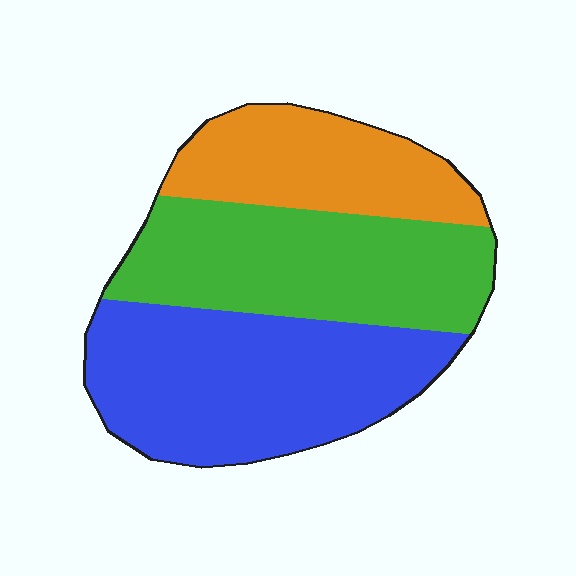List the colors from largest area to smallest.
From largest to smallest: blue, green, orange.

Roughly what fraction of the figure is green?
Green covers 36% of the figure.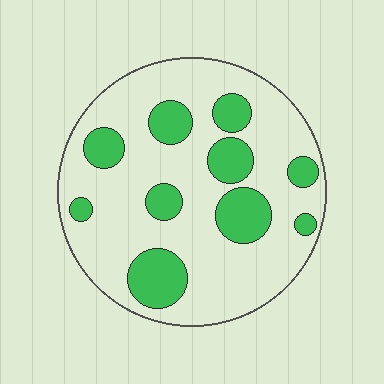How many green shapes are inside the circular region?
10.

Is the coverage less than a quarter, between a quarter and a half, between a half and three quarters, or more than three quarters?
Less than a quarter.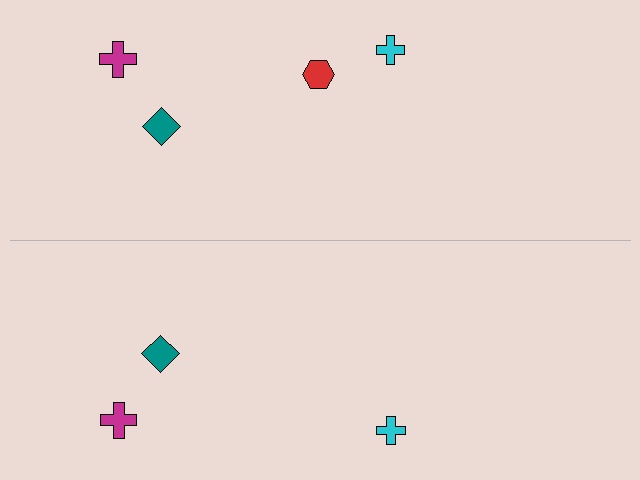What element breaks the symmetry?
A red hexagon is missing from the bottom side.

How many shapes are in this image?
There are 7 shapes in this image.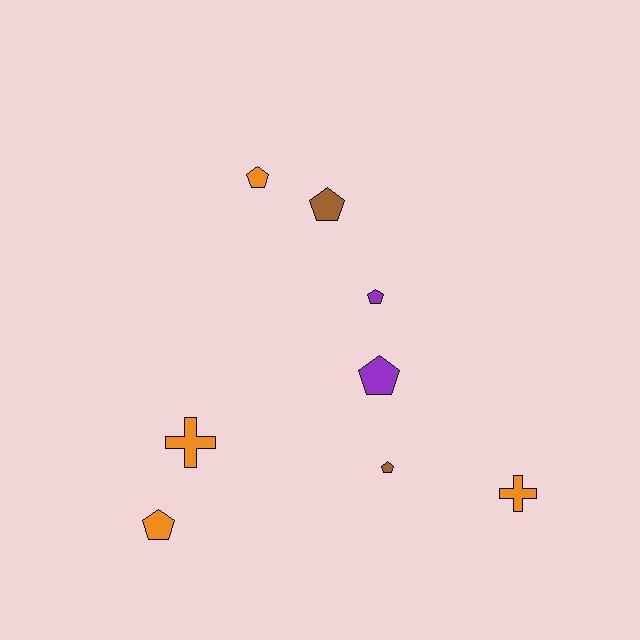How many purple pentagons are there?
There are 2 purple pentagons.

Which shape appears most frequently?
Pentagon, with 6 objects.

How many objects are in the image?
There are 8 objects.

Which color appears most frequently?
Orange, with 4 objects.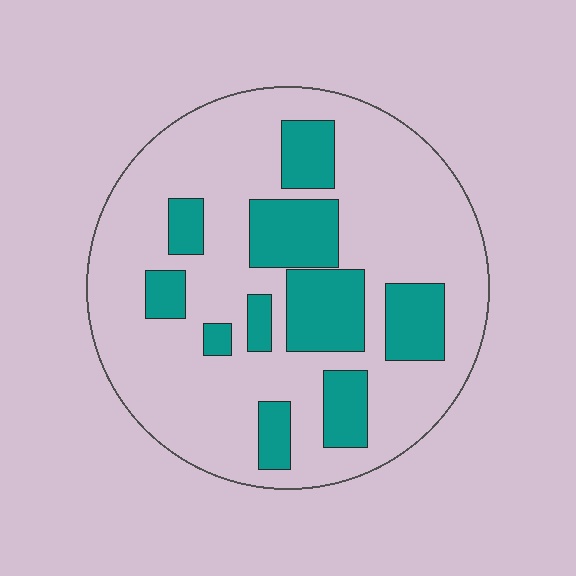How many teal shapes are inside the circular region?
10.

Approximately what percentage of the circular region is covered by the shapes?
Approximately 25%.